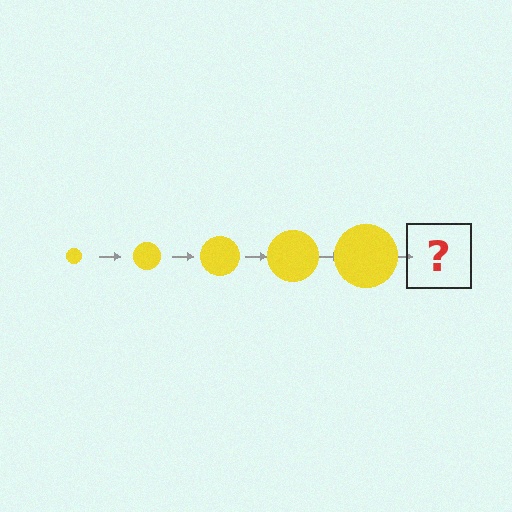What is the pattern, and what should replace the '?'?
The pattern is that the circle gets progressively larger each step. The '?' should be a yellow circle, larger than the previous one.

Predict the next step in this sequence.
The next step is a yellow circle, larger than the previous one.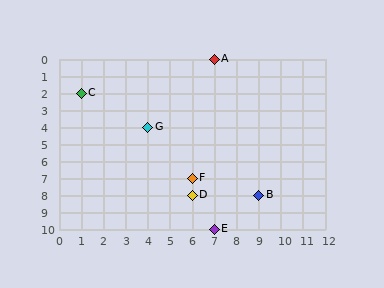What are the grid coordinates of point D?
Point D is at grid coordinates (6, 8).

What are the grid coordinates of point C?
Point C is at grid coordinates (1, 2).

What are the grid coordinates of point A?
Point A is at grid coordinates (7, 0).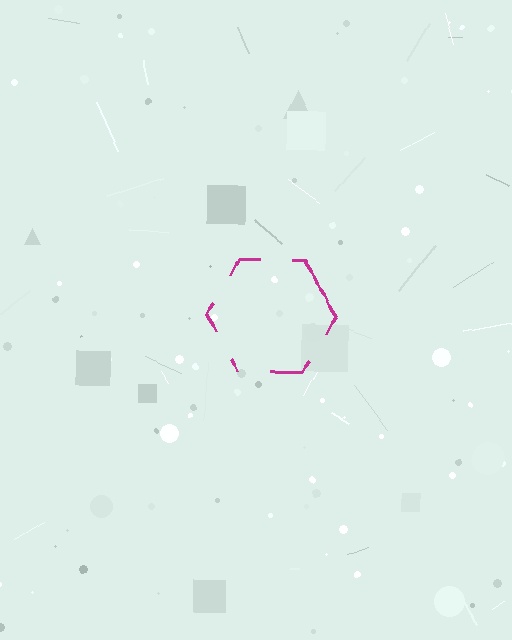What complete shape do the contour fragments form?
The contour fragments form a hexagon.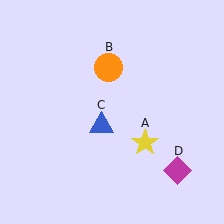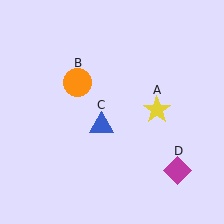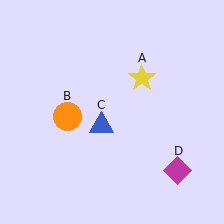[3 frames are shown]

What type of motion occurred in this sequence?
The yellow star (object A), orange circle (object B) rotated counterclockwise around the center of the scene.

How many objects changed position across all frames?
2 objects changed position: yellow star (object A), orange circle (object B).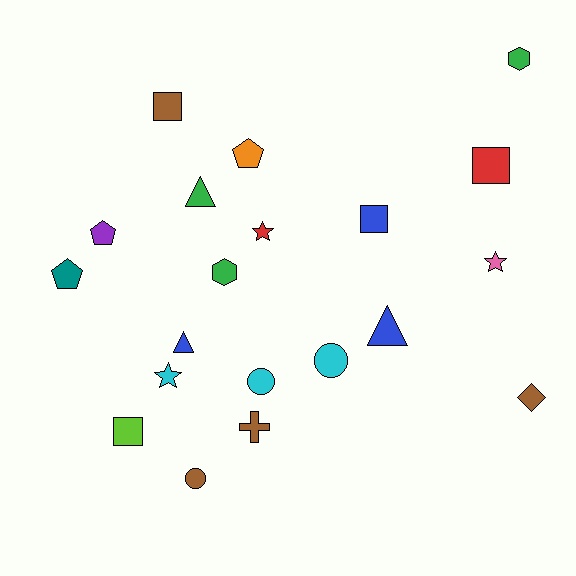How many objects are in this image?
There are 20 objects.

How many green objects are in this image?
There are 3 green objects.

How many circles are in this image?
There are 3 circles.